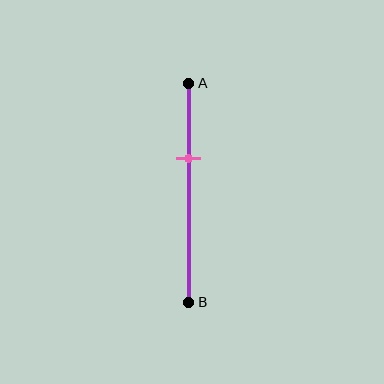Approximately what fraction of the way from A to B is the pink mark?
The pink mark is approximately 35% of the way from A to B.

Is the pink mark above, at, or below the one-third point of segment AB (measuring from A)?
The pink mark is approximately at the one-third point of segment AB.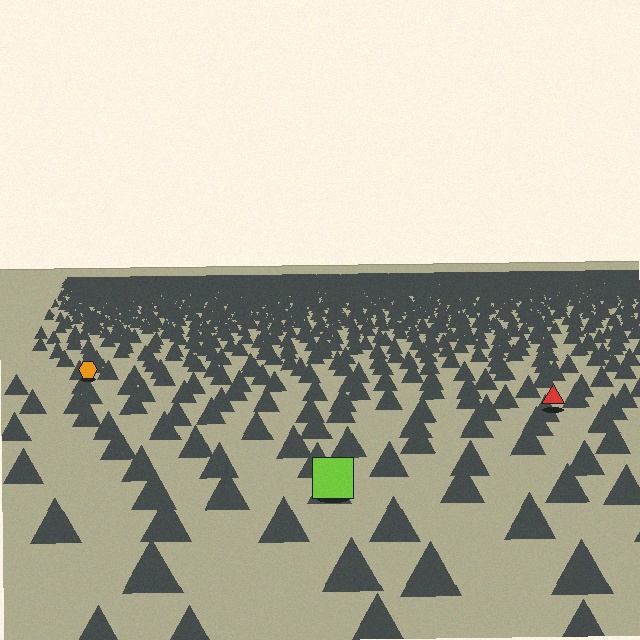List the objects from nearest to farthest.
From nearest to farthest: the lime square, the red triangle, the orange hexagon.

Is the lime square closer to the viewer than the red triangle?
Yes. The lime square is closer — you can tell from the texture gradient: the ground texture is coarser near it.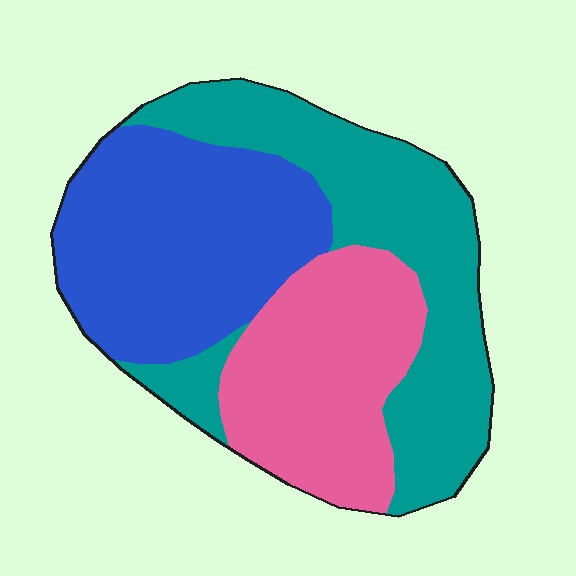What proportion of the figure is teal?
Teal covers 37% of the figure.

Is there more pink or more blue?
Blue.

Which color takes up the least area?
Pink, at roughly 30%.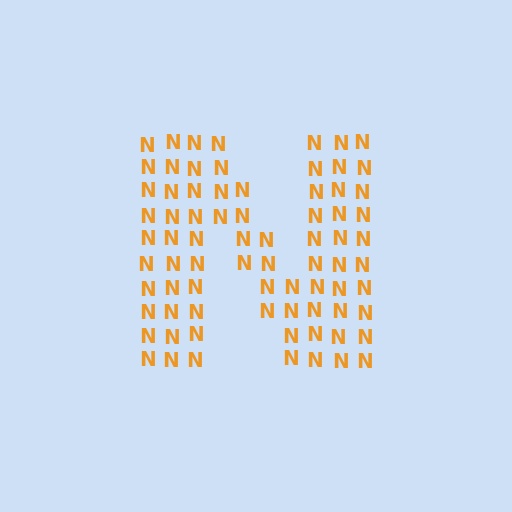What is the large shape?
The large shape is the letter N.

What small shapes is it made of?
It is made of small letter N's.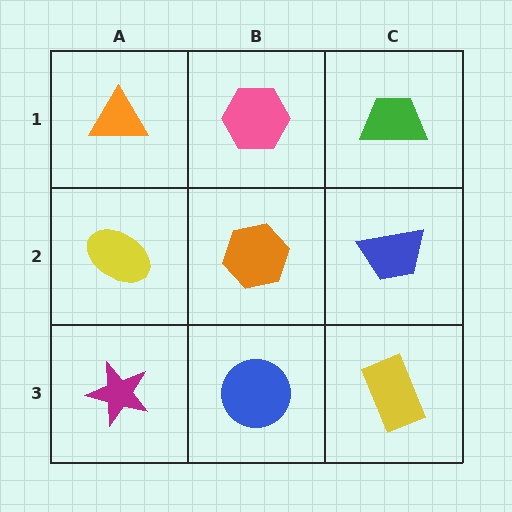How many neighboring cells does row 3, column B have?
3.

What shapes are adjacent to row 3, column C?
A blue trapezoid (row 2, column C), a blue circle (row 3, column B).